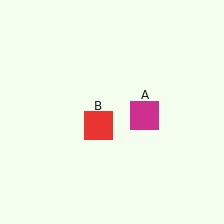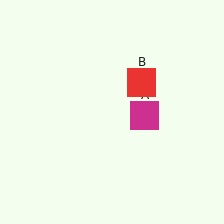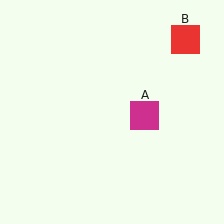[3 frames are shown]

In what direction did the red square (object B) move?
The red square (object B) moved up and to the right.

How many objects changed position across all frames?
1 object changed position: red square (object B).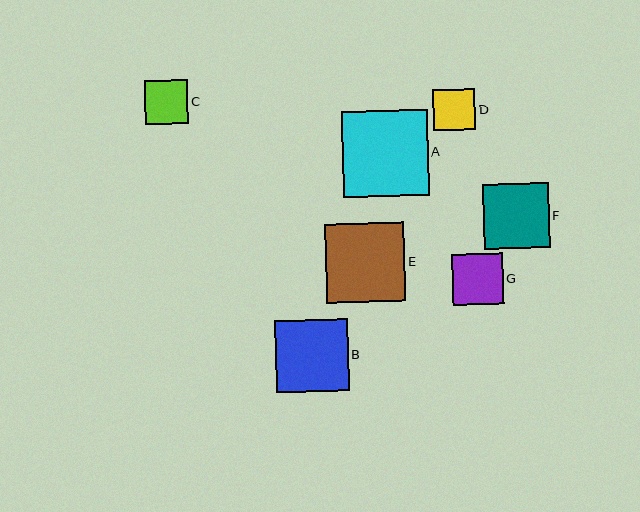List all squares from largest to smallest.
From largest to smallest: A, E, B, F, G, C, D.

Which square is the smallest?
Square D is the smallest with a size of approximately 42 pixels.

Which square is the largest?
Square A is the largest with a size of approximately 86 pixels.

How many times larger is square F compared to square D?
Square F is approximately 1.6 times the size of square D.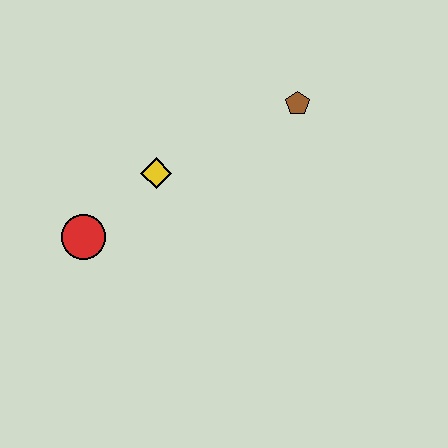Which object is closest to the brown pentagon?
The yellow diamond is closest to the brown pentagon.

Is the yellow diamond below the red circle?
No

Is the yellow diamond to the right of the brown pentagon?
No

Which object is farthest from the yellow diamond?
The brown pentagon is farthest from the yellow diamond.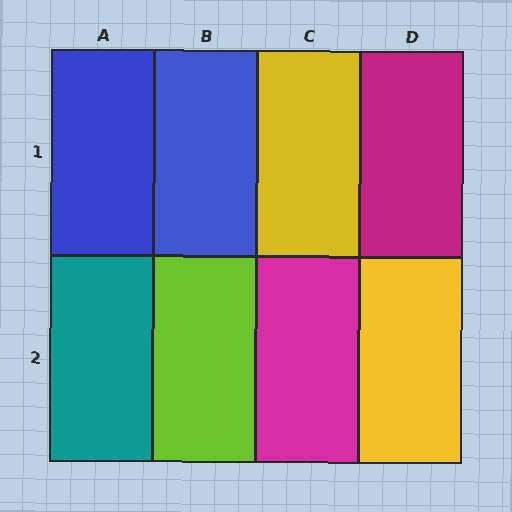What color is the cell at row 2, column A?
Teal.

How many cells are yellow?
2 cells are yellow.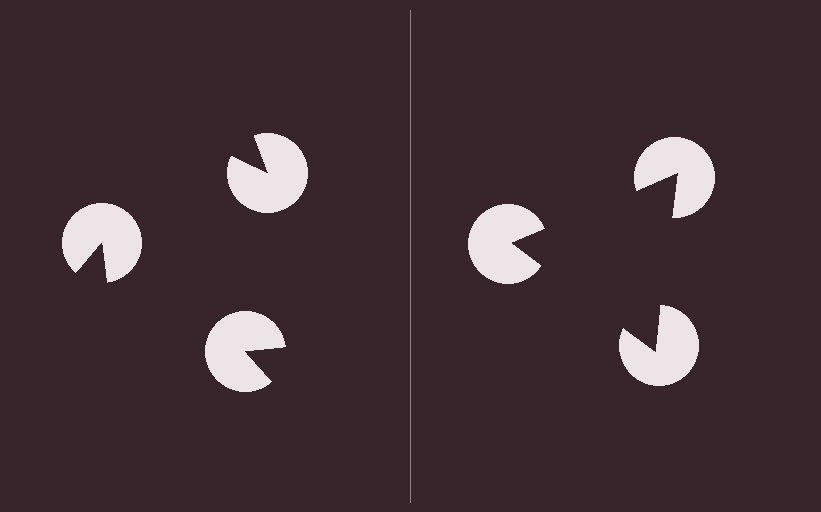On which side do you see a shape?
An illusory triangle appears on the right side. On the left side the wedge cuts are rotated, so no coherent shape forms.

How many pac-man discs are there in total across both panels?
6 — 3 on each side.